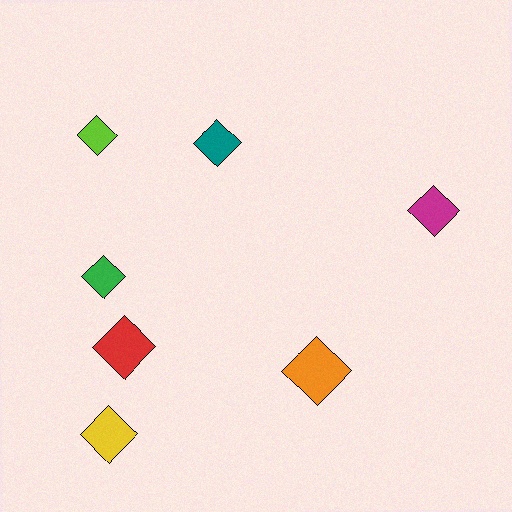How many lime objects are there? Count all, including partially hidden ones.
There is 1 lime object.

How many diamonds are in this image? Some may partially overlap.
There are 7 diamonds.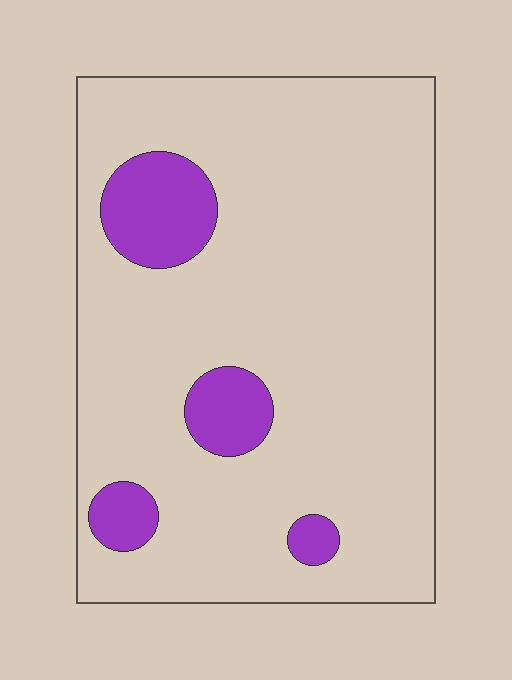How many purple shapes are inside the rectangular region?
4.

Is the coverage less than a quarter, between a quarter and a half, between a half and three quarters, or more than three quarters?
Less than a quarter.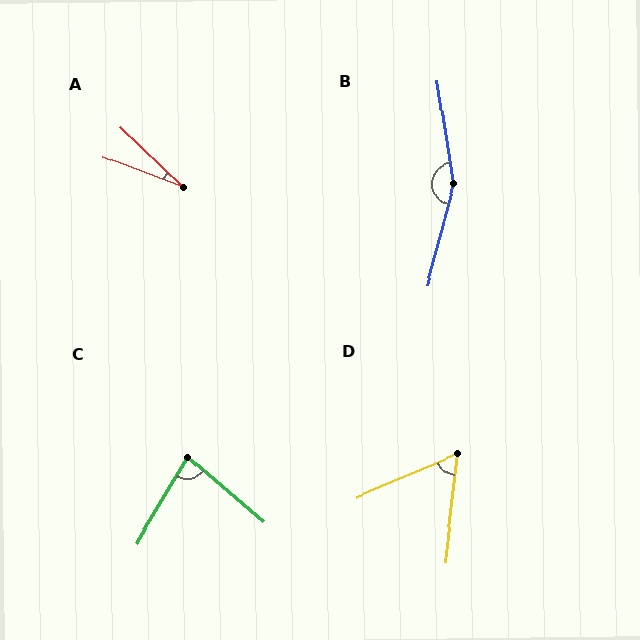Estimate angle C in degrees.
Approximately 80 degrees.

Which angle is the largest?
B, at approximately 156 degrees.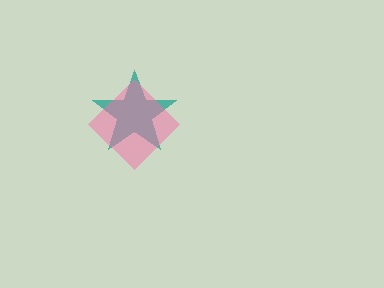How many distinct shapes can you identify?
There are 2 distinct shapes: a teal star, a pink diamond.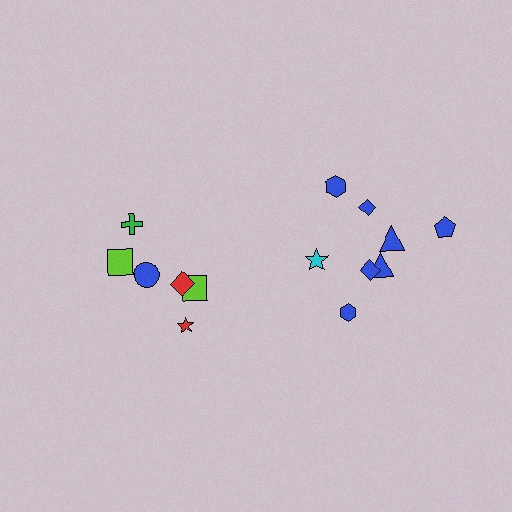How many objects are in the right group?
There are 8 objects.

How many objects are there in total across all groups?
There are 14 objects.